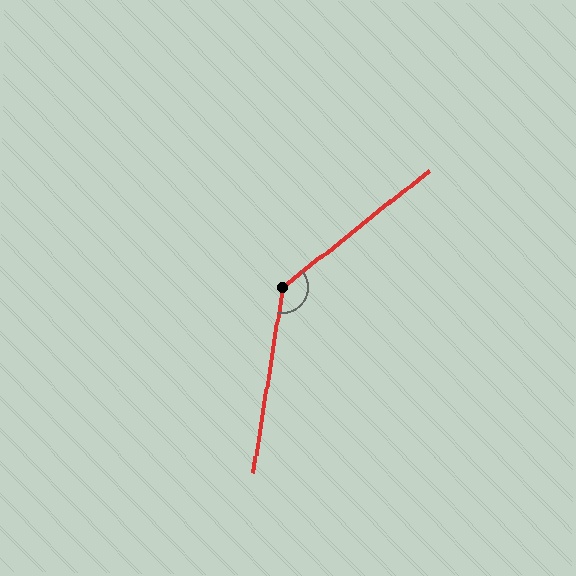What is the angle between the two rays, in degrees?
Approximately 138 degrees.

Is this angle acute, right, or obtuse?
It is obtuse.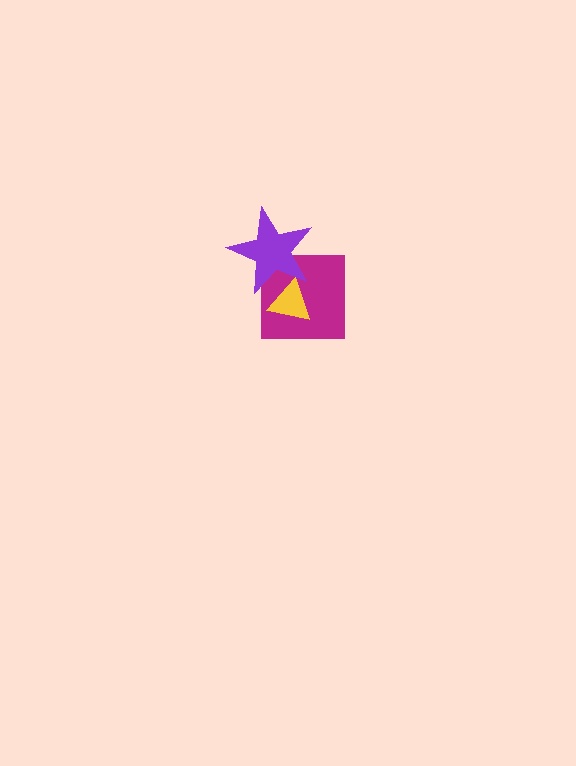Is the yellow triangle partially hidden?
Yes, it is partially covered by another shape.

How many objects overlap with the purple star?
2 objects overlap with the purple star.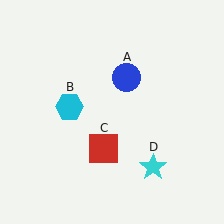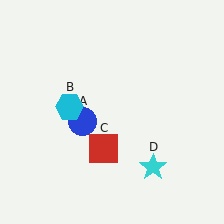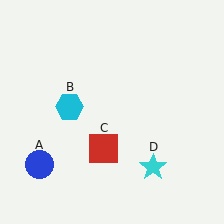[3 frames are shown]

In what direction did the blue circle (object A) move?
The blue circle (object A) moved down and to the left.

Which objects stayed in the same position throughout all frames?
Cyan hexagon (object B) and red square (object C) and cyan star (object D) remained stationary.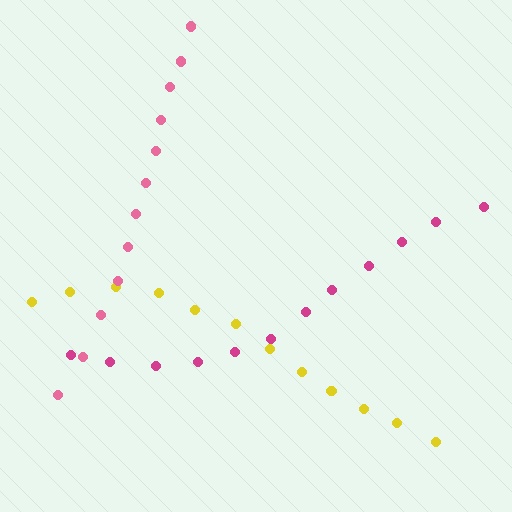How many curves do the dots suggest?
There are 3 distinct paths.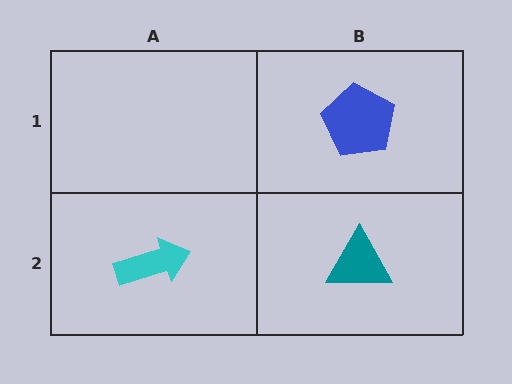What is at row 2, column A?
A cyan arrow.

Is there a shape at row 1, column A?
No, that cell is empty.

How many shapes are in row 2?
2 shapes.